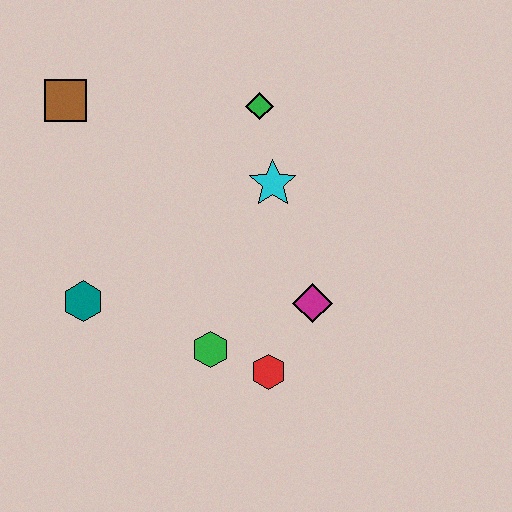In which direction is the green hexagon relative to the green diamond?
The green hexagon is below the green diamond.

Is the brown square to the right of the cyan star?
No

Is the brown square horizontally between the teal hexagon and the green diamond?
No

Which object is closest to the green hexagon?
The red hexagon is closest to the green hexagon.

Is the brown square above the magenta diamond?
Yes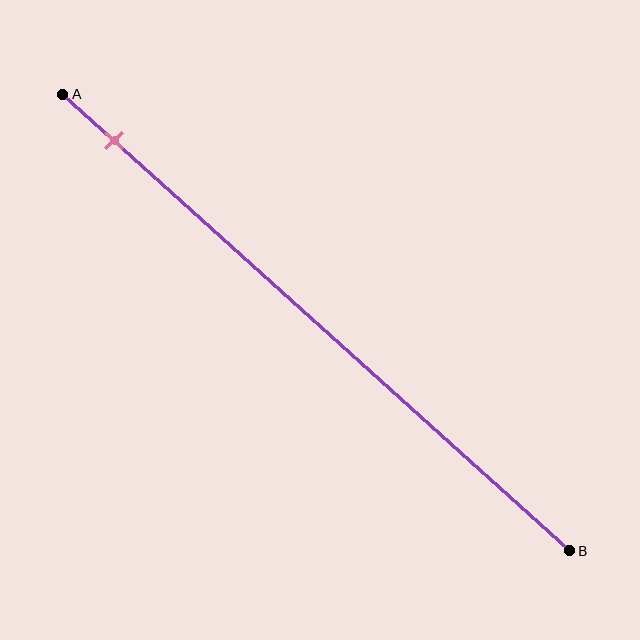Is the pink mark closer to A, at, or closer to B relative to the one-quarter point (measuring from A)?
The pink mark is closer to point A than the one-quarter point of segment AB.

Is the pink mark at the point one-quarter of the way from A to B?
No, the mark is at about 10% from A, not at the 25% one-quarter point.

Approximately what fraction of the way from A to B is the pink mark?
The pink mark is approximately 10% of the way from A to B.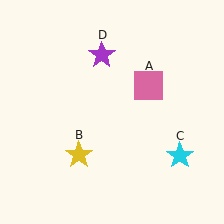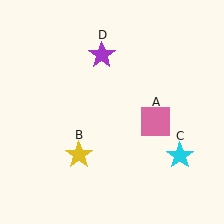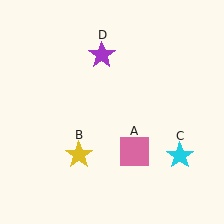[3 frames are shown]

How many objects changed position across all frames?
1 object changed position: pink square (object A).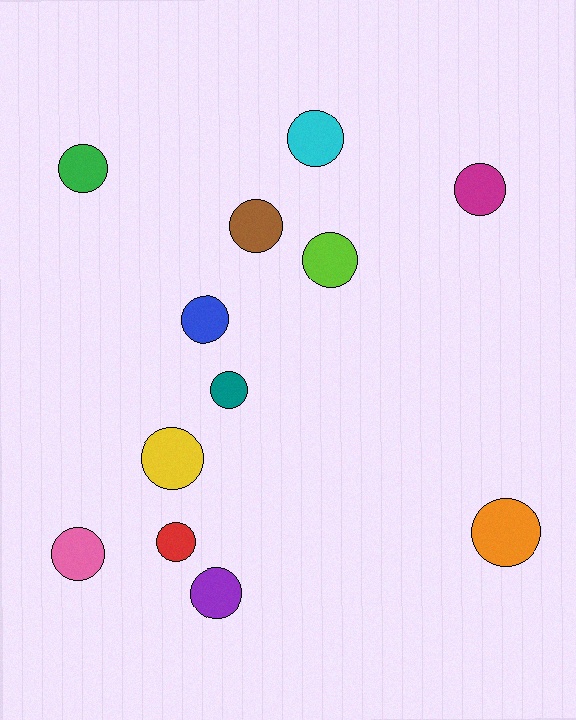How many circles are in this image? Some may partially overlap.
There are 12 circles.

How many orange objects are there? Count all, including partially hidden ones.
There is 1 orange object.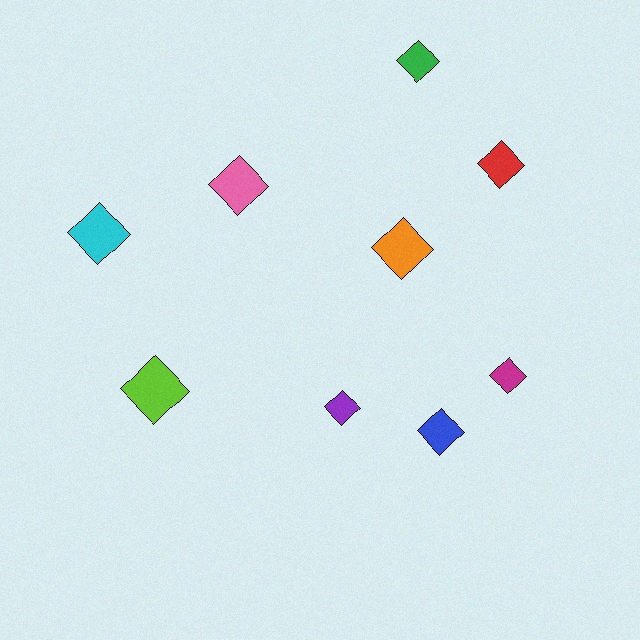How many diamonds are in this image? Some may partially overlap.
There are 9 diamonds.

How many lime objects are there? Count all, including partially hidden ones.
There is 1 lime object.